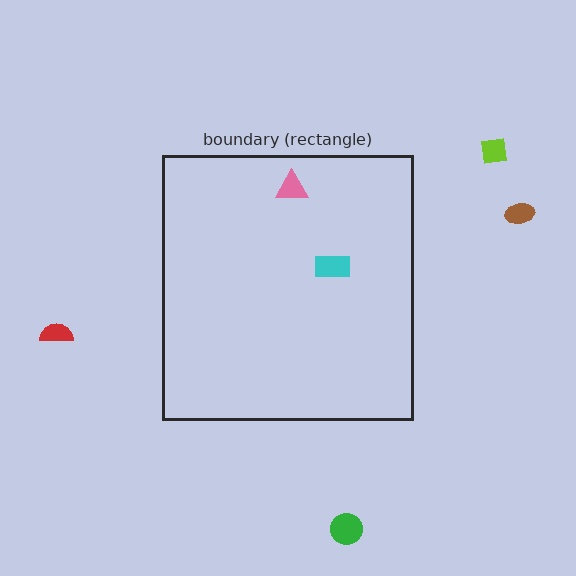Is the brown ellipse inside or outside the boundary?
Outside.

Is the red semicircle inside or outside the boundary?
Outside.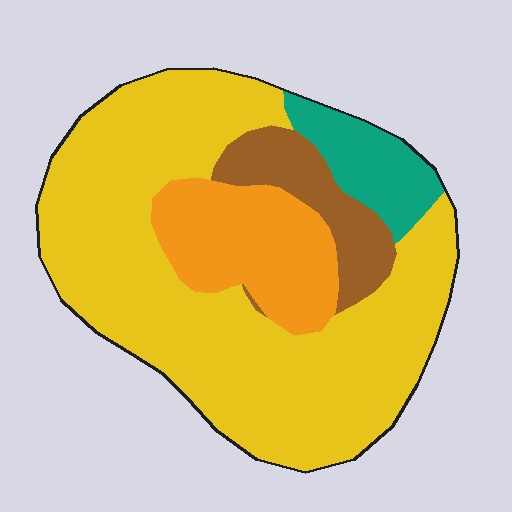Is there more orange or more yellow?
Yellow.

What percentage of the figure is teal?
Teal takes up less than a sixth of the figure.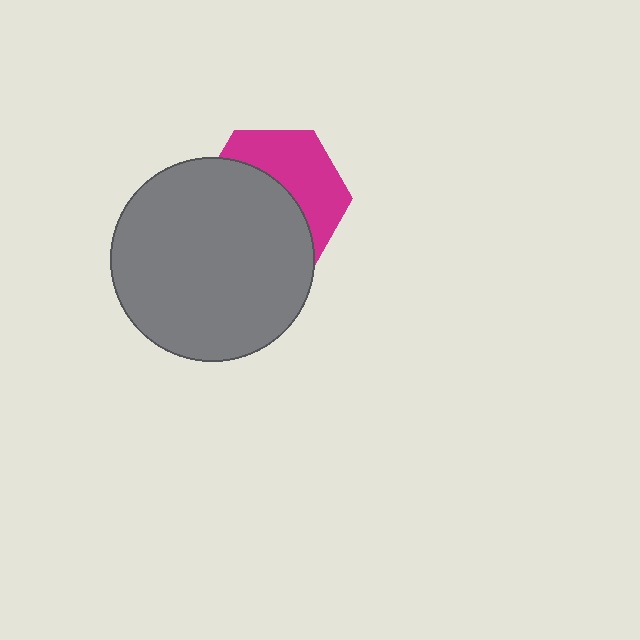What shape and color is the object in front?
The object in front is a gray circle.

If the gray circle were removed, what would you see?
You would see the complete magenta hexagon.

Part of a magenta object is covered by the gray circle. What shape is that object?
It is a hexagon.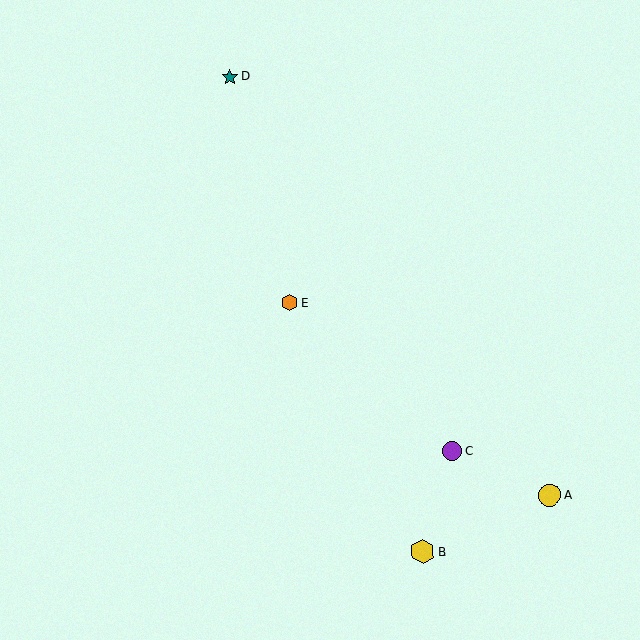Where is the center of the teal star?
The center of the teal star is at (230, 77).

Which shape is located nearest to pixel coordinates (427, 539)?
The yellow hexagon (labeled B) at (423, 552) is nearest to that location.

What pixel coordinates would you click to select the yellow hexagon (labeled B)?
Click at (423, 552) to select the yellow hexagon B.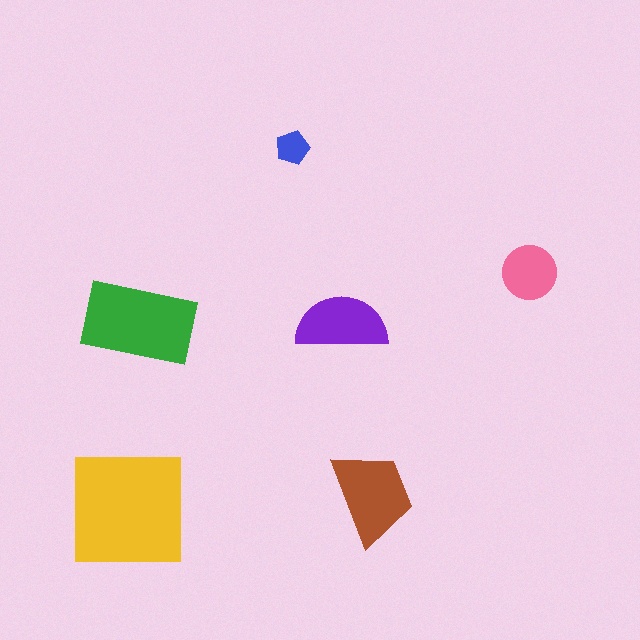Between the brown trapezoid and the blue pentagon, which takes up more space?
The brown trapezoid.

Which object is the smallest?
The blue pentagon.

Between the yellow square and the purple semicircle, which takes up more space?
The yellow square.